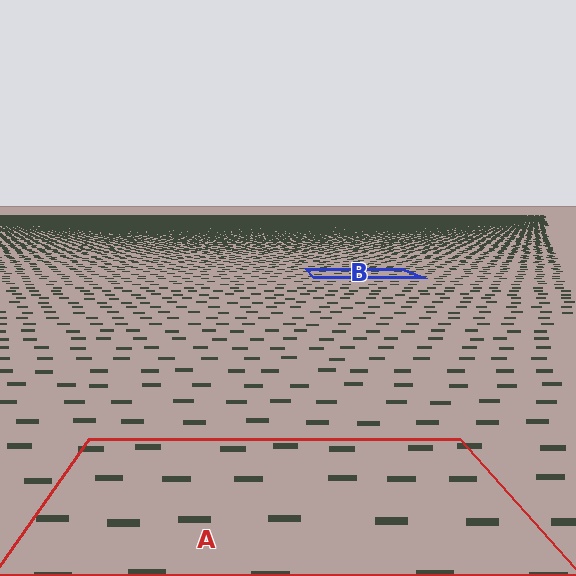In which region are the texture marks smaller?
The texture marks are smaller in region B, because it is farther away.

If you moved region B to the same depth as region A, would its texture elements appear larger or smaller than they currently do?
They would appear larger. At a closer depth, the same texture elements are projected at a bigger on-screen size.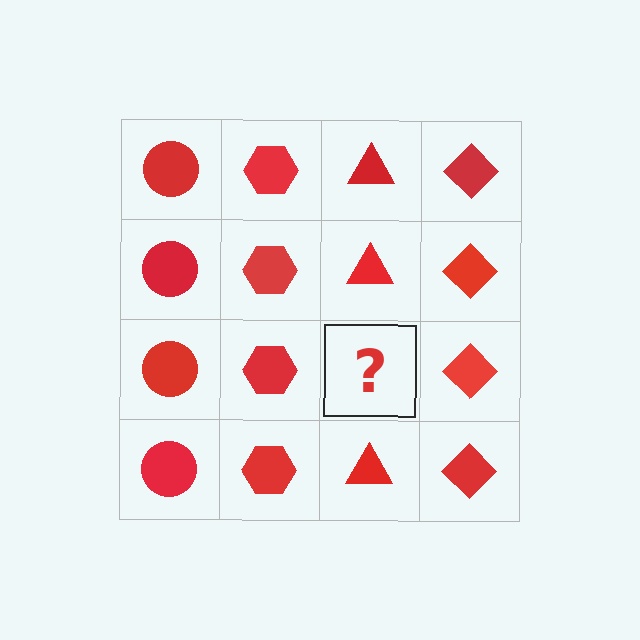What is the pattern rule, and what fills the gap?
The rule is that each column has a consistent shape. The gap should be filled with a red triangle.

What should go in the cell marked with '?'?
The missing cell should contain a red triangle.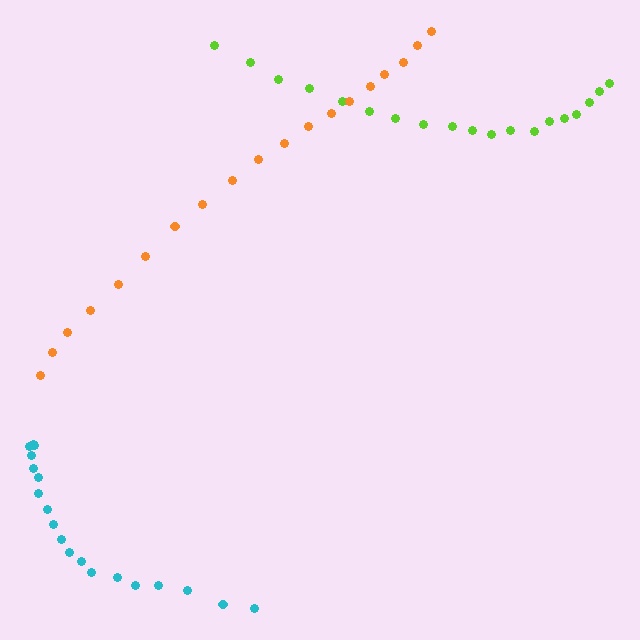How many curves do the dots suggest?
There are 3 distinct paths.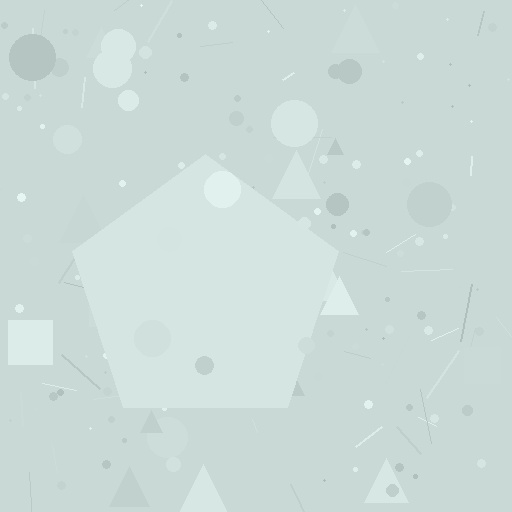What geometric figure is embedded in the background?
A pentagon is embedded in the background.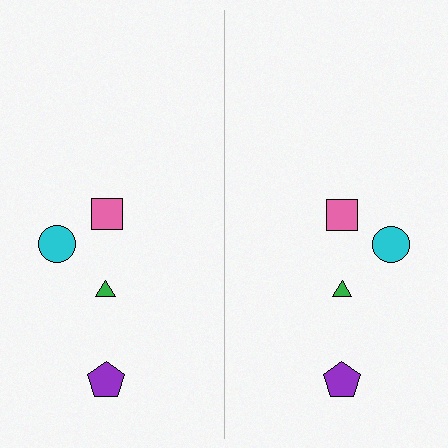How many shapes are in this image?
There are 8 shapes in this image.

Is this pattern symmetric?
Yes, this pattern has bilateral (reflection) symmetry.